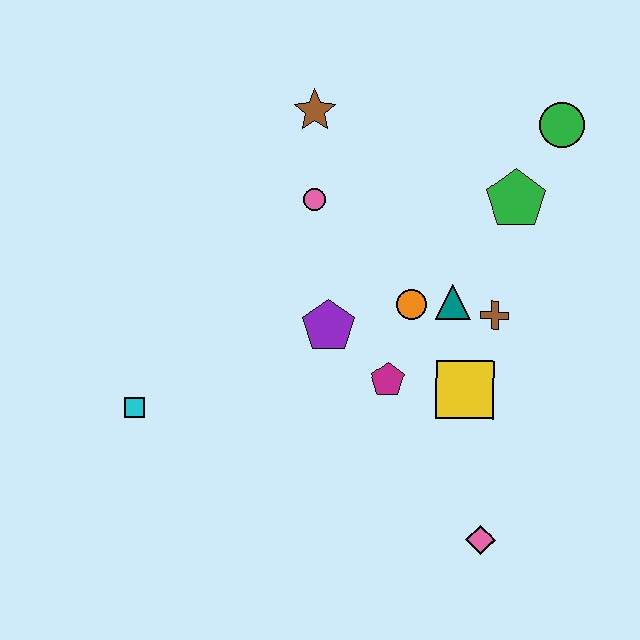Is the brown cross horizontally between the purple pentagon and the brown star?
No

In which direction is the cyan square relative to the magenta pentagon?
The cyan square is to the left of the magenta pentagon.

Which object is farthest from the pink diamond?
The brown star is farthest from the pink diamond.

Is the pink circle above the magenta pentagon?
Yes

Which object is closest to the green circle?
The green pentagon is closest to the green circle.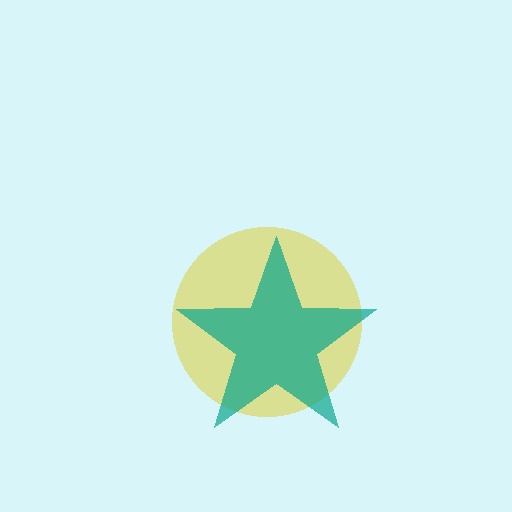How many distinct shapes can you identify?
There are 2 distinct shapes: a yellow circle, a teal star.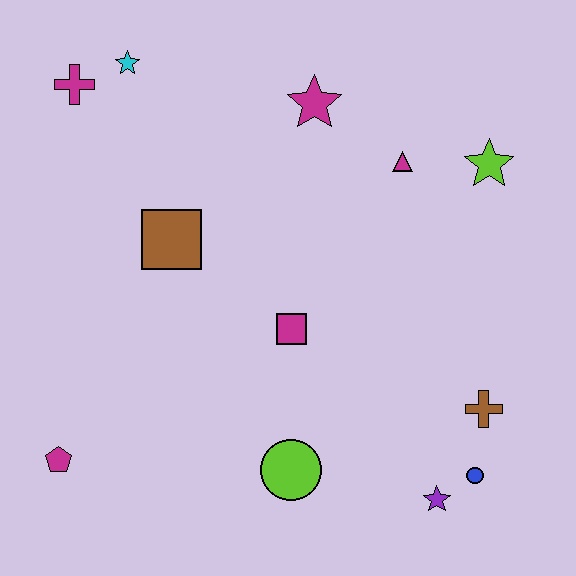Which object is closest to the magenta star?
The magenta triangle is closest to the magenta star.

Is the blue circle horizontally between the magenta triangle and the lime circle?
No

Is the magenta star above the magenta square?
Yes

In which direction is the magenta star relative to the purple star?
The magenta star is above the purple star.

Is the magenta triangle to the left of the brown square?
No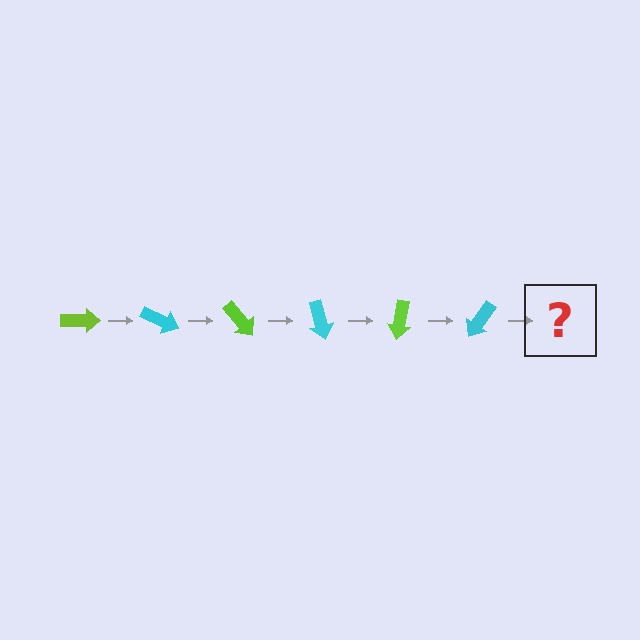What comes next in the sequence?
The next element should be a lime arrow, rotated 150 degrees from the start.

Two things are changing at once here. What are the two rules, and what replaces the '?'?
The two rules are that it rotates 25 degrees each step and the color cycles through lime and cyan. The '?' should be a lime arrow, rotated 150 degrees from the start.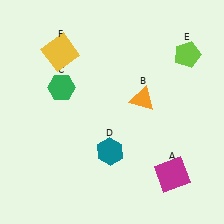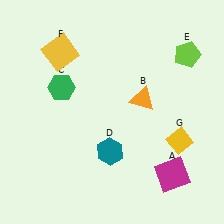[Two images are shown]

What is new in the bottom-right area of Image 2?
A yellow diamond (G) was added in the bottom-right area of Image 2.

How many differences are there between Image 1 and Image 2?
There is 1 difference between the two images.